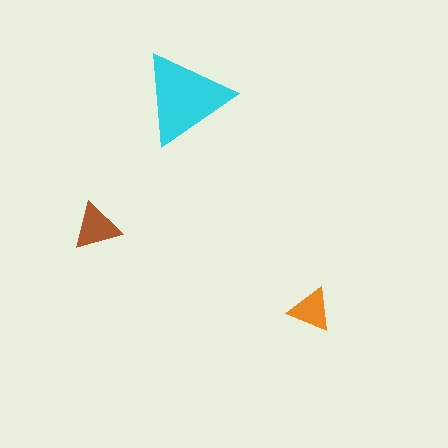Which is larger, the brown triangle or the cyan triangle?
The cyan one.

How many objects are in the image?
There are 3 objects in the image.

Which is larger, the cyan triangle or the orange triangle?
The cyan one.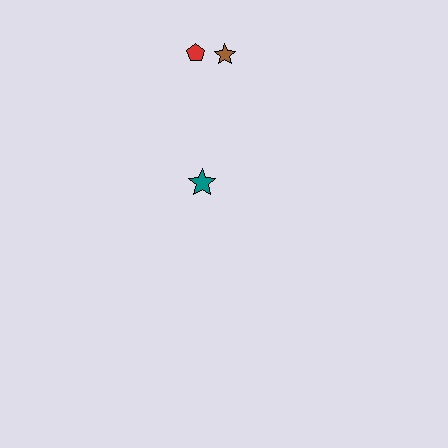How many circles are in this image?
There are no circles.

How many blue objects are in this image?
There are no blue objects.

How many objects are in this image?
There are 3 objects.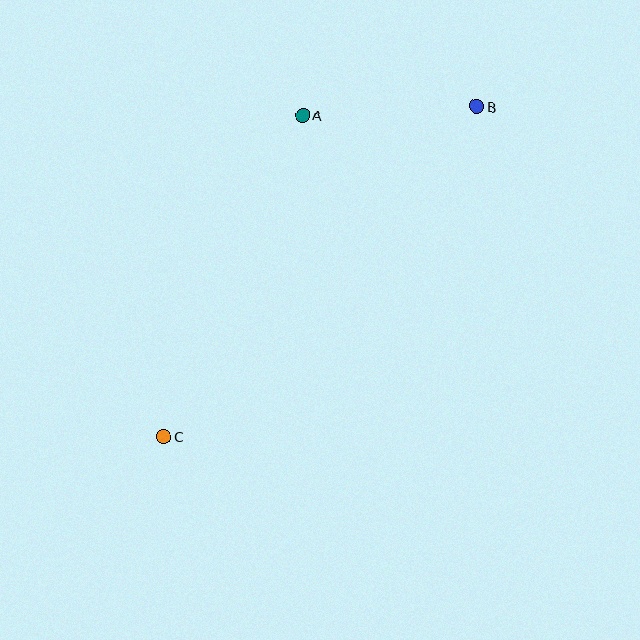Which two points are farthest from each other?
Points B and C are farthest from each other.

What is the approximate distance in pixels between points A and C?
The distance between A and C is approximately 350 pixels.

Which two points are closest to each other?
Points A and B are closest to each other.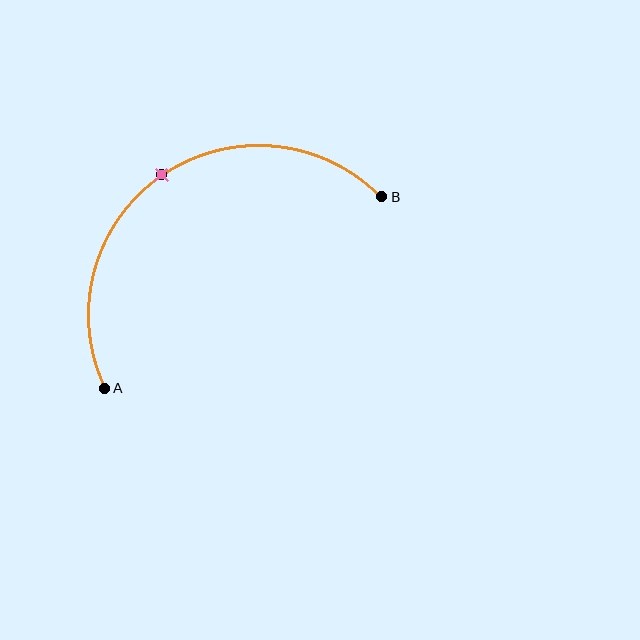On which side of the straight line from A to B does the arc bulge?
The arc bulges above and to the left of the straight line connecting A and B.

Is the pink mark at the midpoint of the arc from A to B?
Yes. The pink mark lies on the arc at equal arc-length from both A and B — it is the arc midpoint.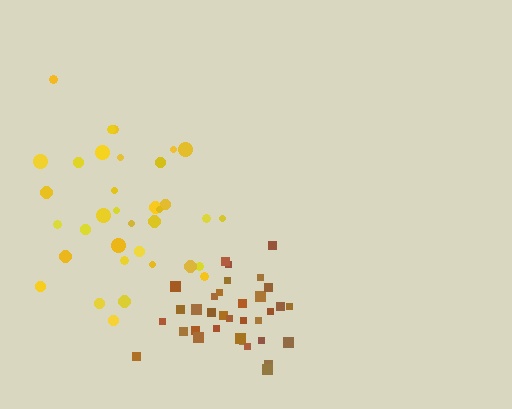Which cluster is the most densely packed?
Brown.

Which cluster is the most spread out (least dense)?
Yellow.